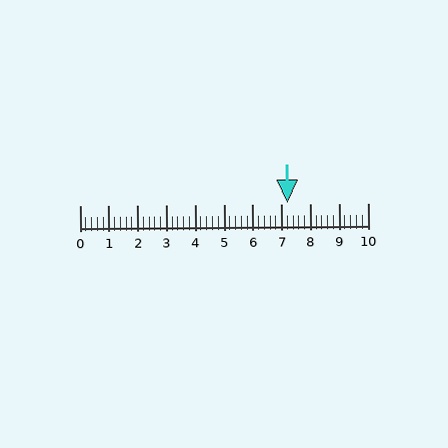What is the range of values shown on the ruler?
The ruler shows values from 0 to 10.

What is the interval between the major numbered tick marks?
The major tick marks are spaced 1 units apart.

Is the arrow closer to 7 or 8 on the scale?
The arrow is closer to 7.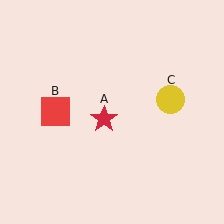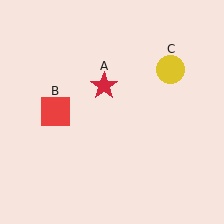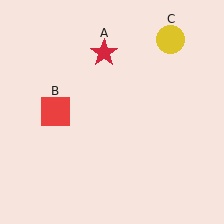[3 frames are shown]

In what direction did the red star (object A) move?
The red star (object A) moved up.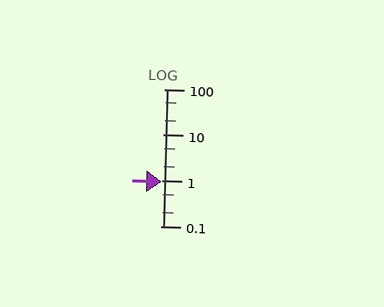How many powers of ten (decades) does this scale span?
The scale spans 3 decades, from 0.1 to 100.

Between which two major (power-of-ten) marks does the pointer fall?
The pointer is between 0.1 and 1.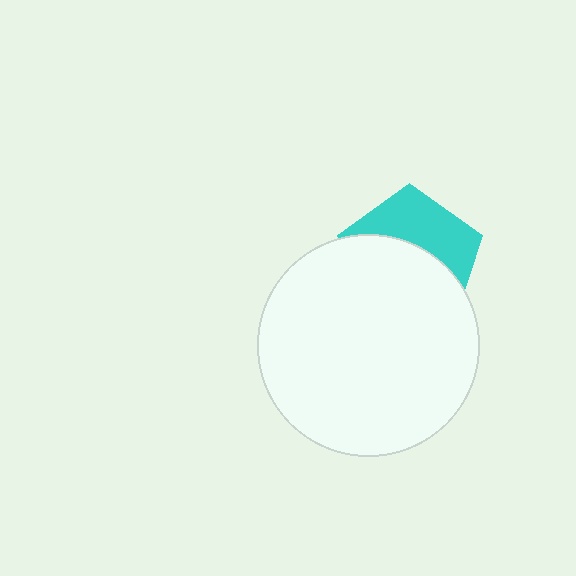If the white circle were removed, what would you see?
You would see the complete cyan pentagon.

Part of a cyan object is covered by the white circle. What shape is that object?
It is a pentagon.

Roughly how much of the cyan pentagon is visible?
A small part of it is visible (roughly 41%).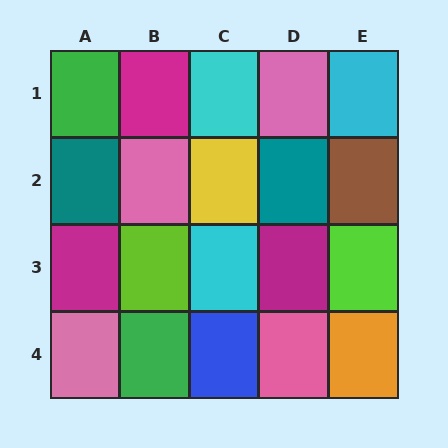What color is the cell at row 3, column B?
Lime.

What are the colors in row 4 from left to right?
Pink, green, blue, pink, orange.